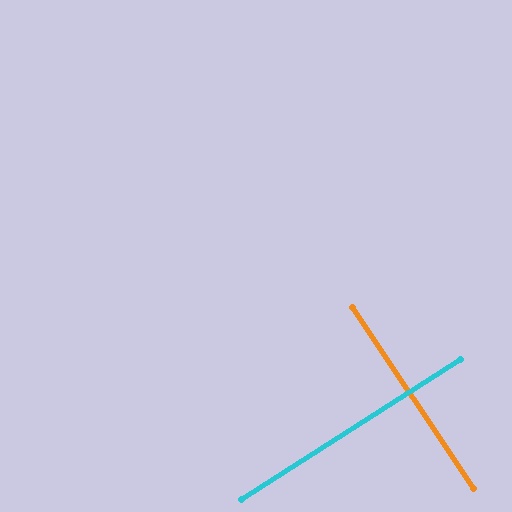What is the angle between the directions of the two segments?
Approximately 89 degrees.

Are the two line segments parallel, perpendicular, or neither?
Perpendicular — they meet at approximately 89°.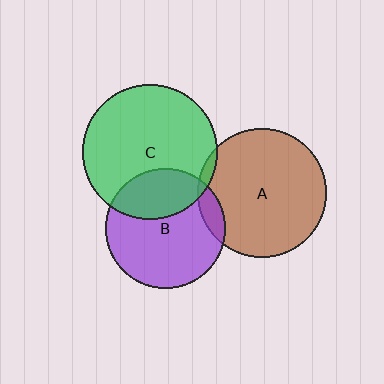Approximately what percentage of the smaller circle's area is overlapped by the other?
Approximately 10%.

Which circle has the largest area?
Circle C (green).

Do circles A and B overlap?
Yes.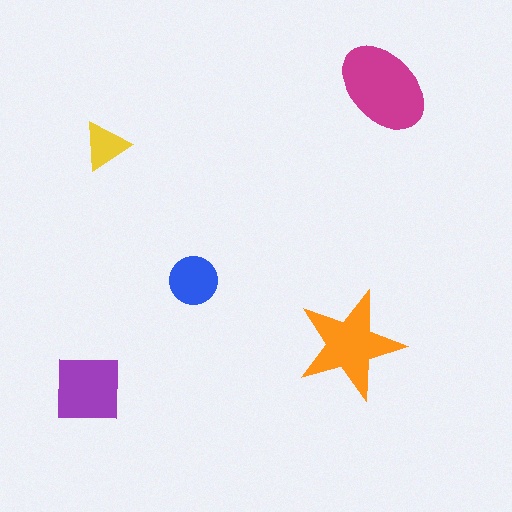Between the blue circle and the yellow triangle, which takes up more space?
The blue circle.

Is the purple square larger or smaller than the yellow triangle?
Larger.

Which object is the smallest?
The yellow triangle.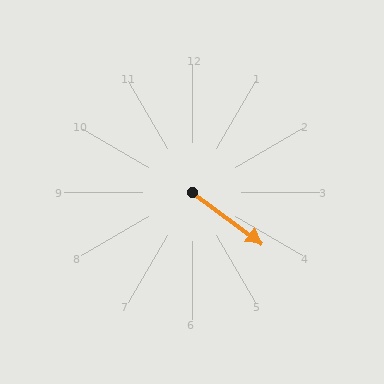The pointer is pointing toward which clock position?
Roughly 4 o'clock.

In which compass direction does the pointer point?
Southeast.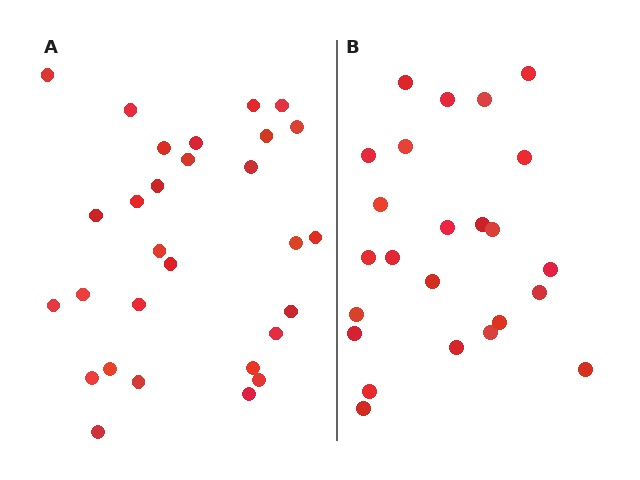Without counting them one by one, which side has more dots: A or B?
Region A (the left region) has more dots.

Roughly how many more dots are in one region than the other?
Region A has about 5 more dots than region B.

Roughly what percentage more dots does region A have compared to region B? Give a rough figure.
About 20% more.